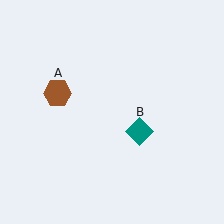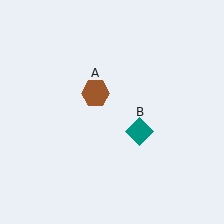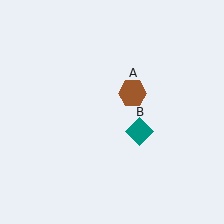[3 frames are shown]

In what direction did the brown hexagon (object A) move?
The brown hexagon (object A) moved right.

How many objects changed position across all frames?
1 object changed position: brown hexagon (object A).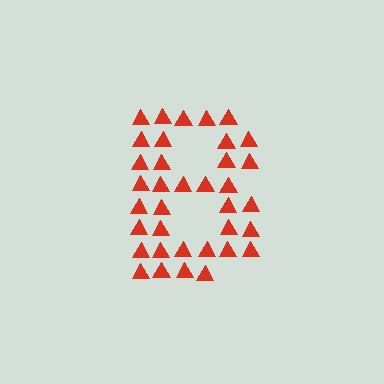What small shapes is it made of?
It is made of small triangles.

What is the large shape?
The large shape is the letter B.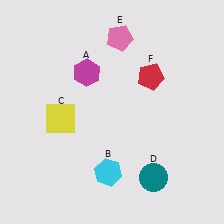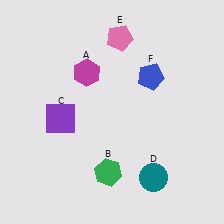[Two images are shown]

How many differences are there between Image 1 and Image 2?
There are 3 differences between the two images.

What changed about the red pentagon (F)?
In Image 1, F is red. In Image 2, it changed to blue.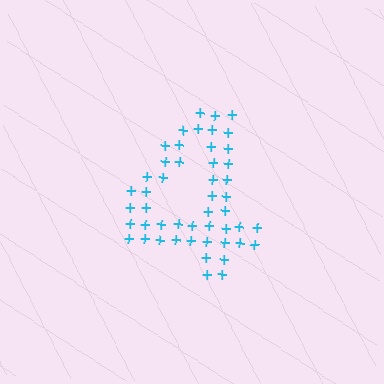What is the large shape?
The large shape is the digit 4.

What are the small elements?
The small elements are plus signs.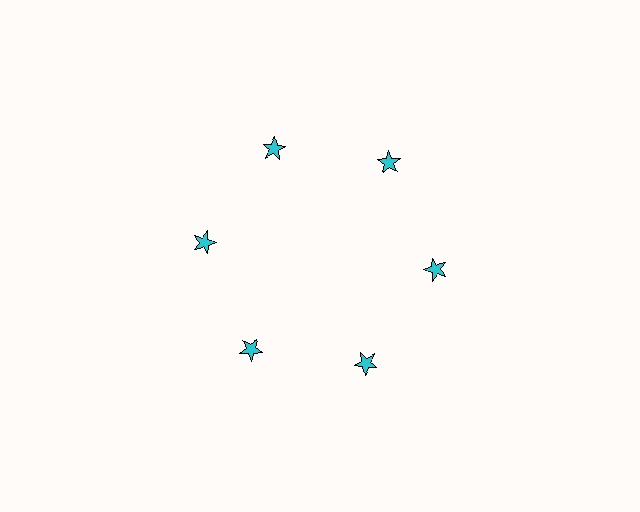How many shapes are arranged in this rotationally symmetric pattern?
There are 6 shapes, arranged in 6 groups of 1.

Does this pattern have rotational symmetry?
Yes, this pattern has 6-fold rotational symmetry. It looks the same after rotating 60 degrees around the center.